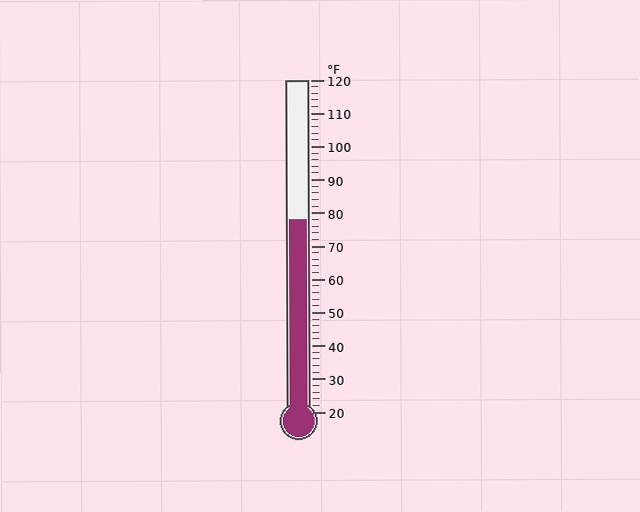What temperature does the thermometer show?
The thermometer shows approximately 78°F.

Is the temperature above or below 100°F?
The temperature is below 100°F.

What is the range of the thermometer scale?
The thermometer scale ranges from 20°F to 120°F.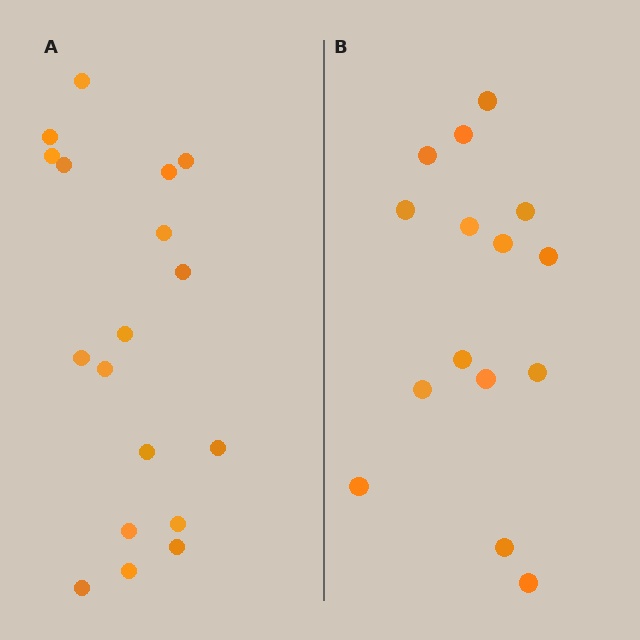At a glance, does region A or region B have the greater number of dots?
Region A (the left region) has more dots.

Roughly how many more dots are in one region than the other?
Region A has just a few more — roughly 2 or 3 more dots than region B.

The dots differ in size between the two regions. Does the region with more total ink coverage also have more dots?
No. Region B has more total ink coverage because its dots are larger, but region A actually contains more individual dots. Total area can be misleading — the number of items is what matters here.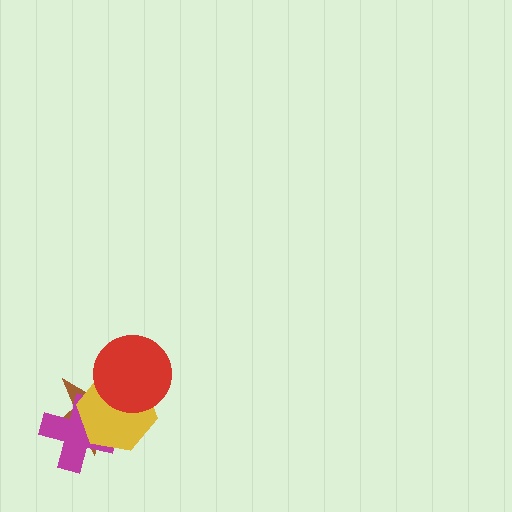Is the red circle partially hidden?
No, no other shape covers it.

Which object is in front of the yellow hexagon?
The red circle is in front of the yellow hexagon.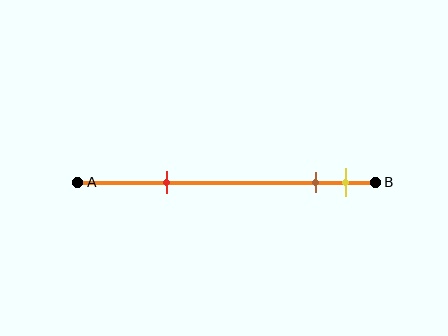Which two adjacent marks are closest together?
The brown and yellow marks are the closest adjacent pair.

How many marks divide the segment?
There are 3 marks dividing the segment.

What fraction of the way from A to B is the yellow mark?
The yellow mark is approximately 90% (0.9) of the way from A to B.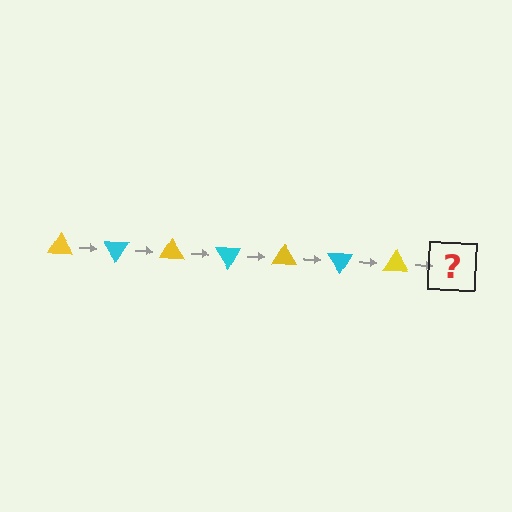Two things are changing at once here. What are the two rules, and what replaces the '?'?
The two rules are that it rotates 60 degrees each step and the color cycles through yellow and cyan. The '?' should be a cyan triangle, rotated 420 degrees from the start.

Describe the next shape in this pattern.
It should be a cyan triangle, rotated 420 degrees from the start.